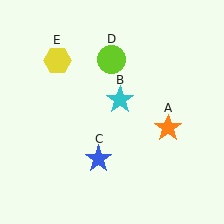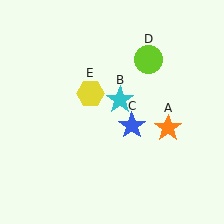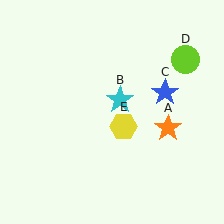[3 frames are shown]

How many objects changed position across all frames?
3 objects changed position: blue star (object C), lime circle (object D), yellow hexagon (object E).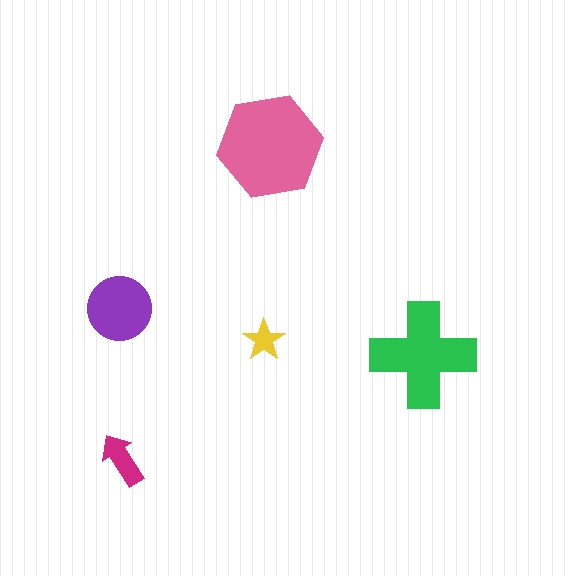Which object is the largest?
The pink hexagon.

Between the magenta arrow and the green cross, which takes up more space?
The green cross.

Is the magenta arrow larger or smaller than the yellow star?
Larger.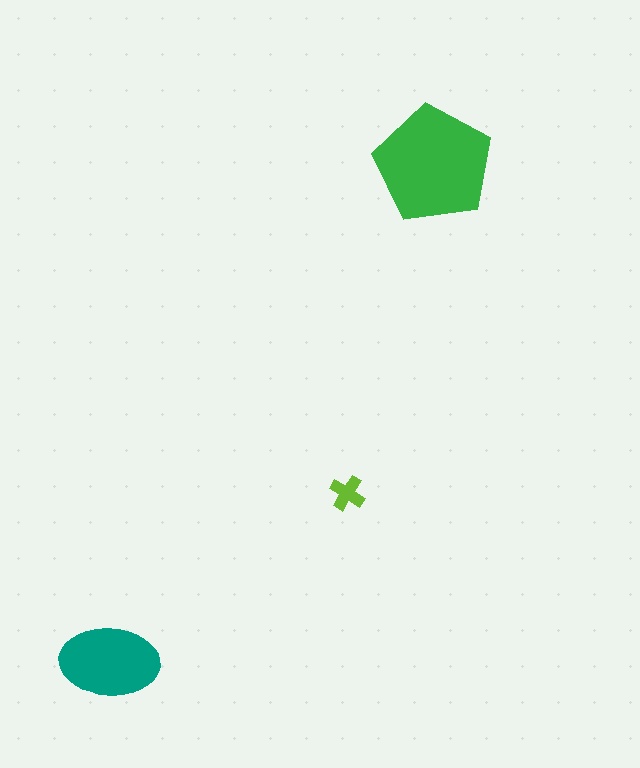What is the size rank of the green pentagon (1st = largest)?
1st.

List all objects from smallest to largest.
The lime cross, the teal ellipse, the green pentagon.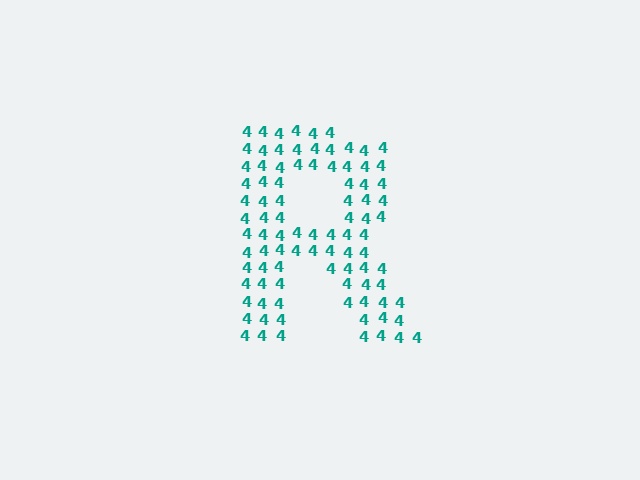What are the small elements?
The small elements are digit 4's.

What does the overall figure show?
The overall figure shows the letter R.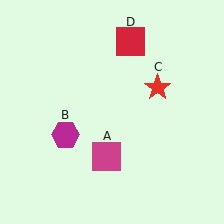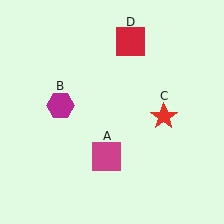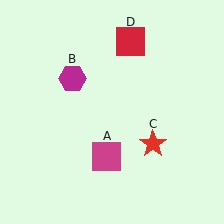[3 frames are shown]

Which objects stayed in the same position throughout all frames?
Magenta square (object A) and red square (object D) remained stationary.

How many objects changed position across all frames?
2 objects changed position: magenta hexagon (object B), red star (object C).